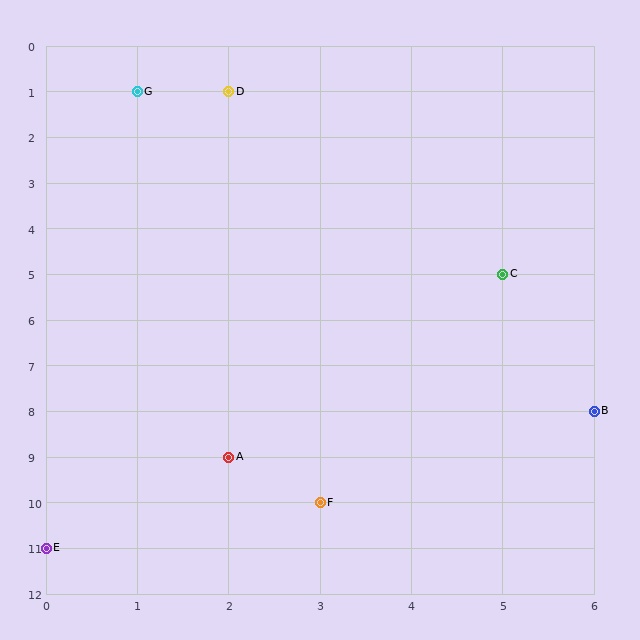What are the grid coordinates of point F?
Point F is at grid coordinates (3, 10).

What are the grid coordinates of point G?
Point G is at grid coordinates (1, 1).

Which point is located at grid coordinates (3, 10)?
Point F is at (3, 10).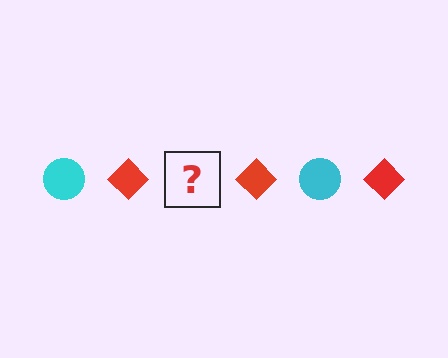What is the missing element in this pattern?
The missing element is a cyan circle.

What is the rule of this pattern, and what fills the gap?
The rule is that the pattern alternates between cyan circle and red diamond. The gap should be filled with a cyan circle.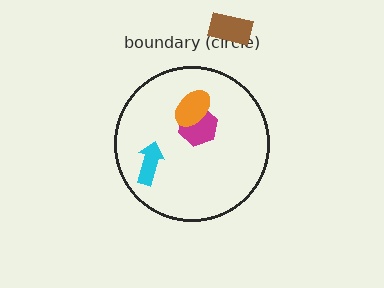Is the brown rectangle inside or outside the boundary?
Outside.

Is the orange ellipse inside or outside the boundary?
Inside.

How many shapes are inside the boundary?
3 inside, 1 outside.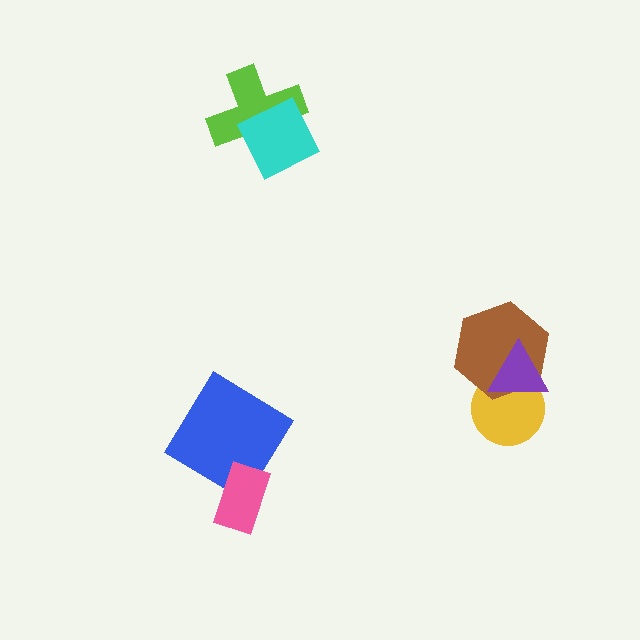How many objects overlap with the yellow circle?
2 objects overlap with the yellow circle.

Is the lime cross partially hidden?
Yes, it is partially covered by another shape.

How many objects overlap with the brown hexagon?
2 objects overlap with the brown hexagon.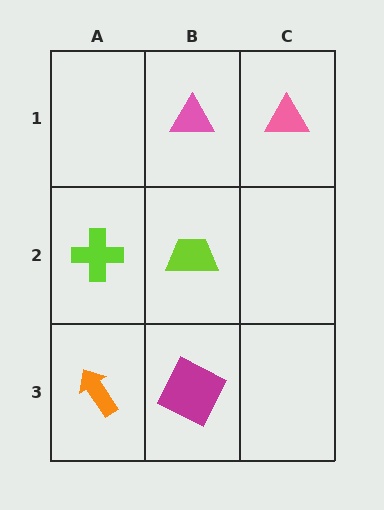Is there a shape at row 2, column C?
No, that cell is empty.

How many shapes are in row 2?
2 shapes.